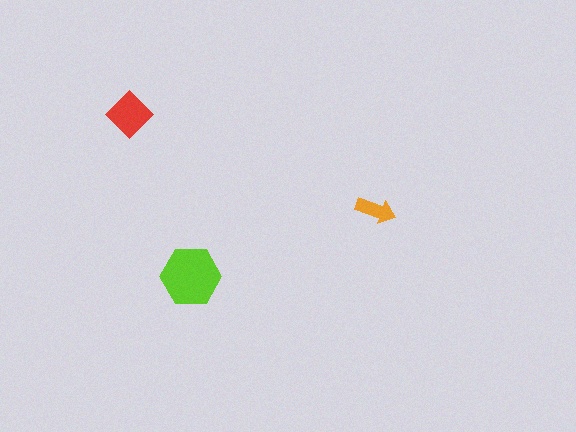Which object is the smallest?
The orange arrow.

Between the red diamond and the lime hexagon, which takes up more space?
The lime hexagon.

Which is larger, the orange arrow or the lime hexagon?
The lime hexagon.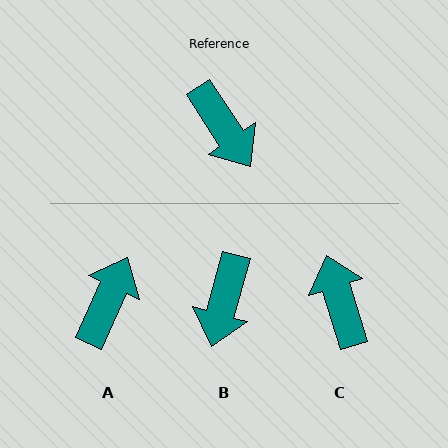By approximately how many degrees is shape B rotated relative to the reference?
Approximately 49 degrees clockwise.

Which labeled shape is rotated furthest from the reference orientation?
C, about 164 degrees away.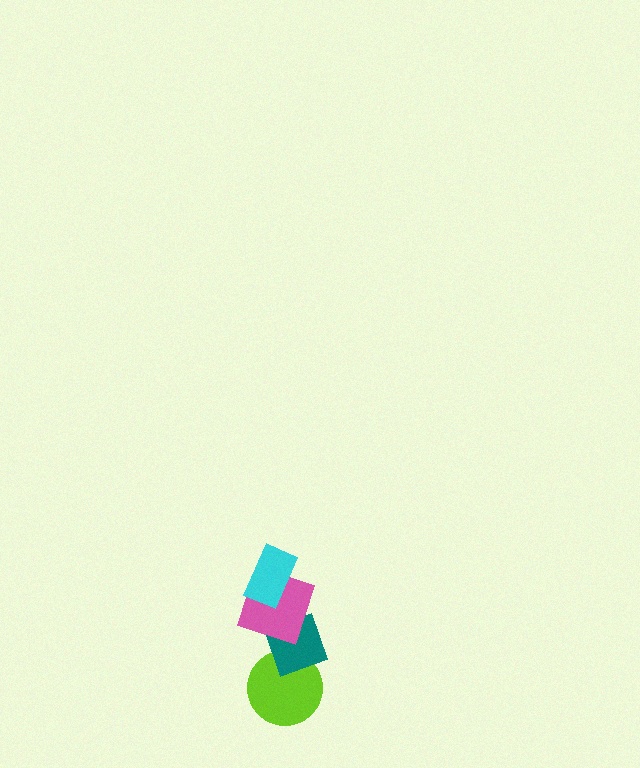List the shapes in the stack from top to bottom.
From top to bottom: the cyan rectangle, the pink square, the teal diamond, the lime circle.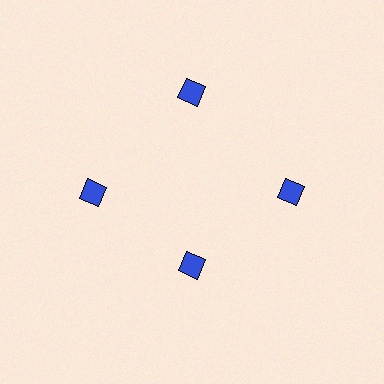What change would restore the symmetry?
The symmetry would be restored by moving it outward, back onto the ring so that all 4 squares sit at equal angles and equal distance from the center.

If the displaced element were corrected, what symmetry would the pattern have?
It would have 4-fold rotational symmetry — the pattern would map onto itself every 90 degrees.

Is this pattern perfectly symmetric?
No. The 4 blue squares are arranged in a ring, but one element near the 6 o'clock position is pulled inward toward the center, breaking the 4-fold rotational symmetry.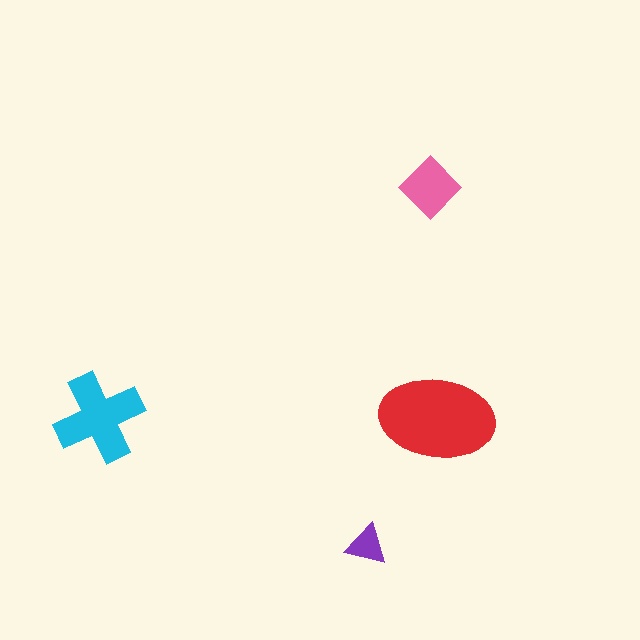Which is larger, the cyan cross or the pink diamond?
The cyan cross.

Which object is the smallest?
The purple triangle.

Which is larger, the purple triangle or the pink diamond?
The pink diamond.